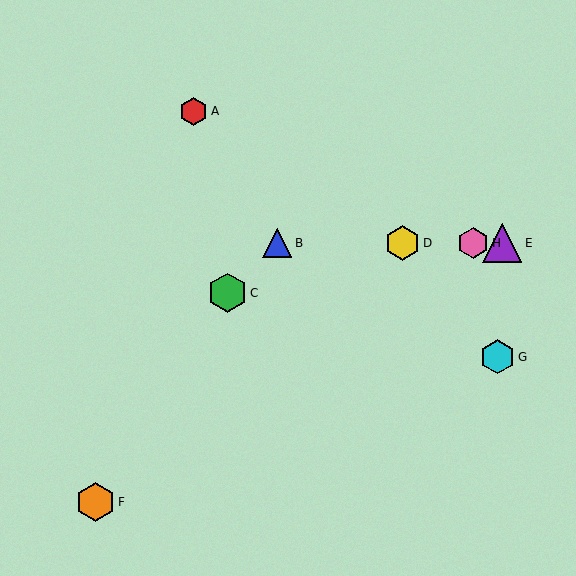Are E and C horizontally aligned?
No, E is at y≈243 and C is at y≈293.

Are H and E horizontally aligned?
Yes, both are at y≈243.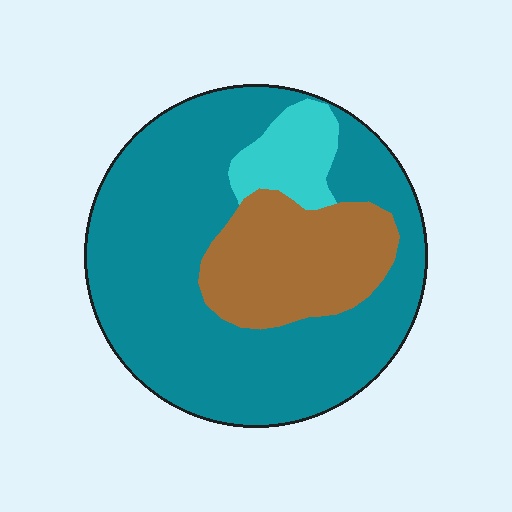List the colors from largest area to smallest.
From largest to smallest: teal, brown, cyan.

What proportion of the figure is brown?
Brown covers roughly 20% of the figure.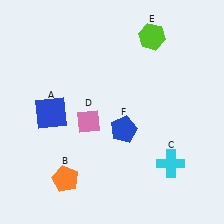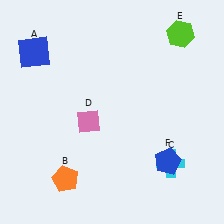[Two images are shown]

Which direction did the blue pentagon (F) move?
The blue pentagon (F) moved right.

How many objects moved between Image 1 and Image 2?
3 objects moved between the two images.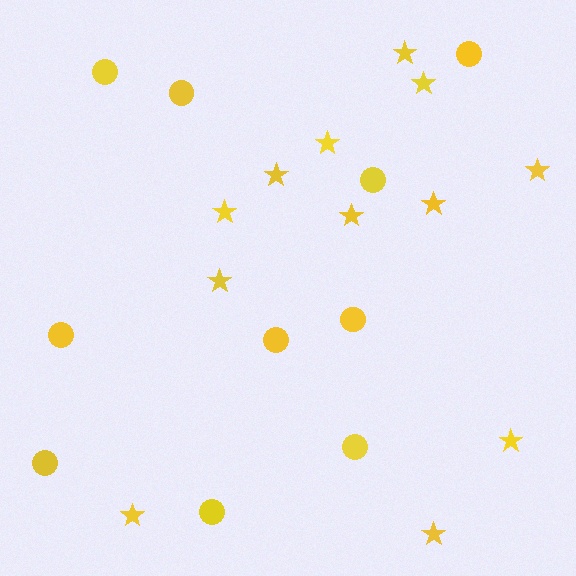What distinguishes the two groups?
There are 2 groups: one group of stars (12) and one group of circles (10).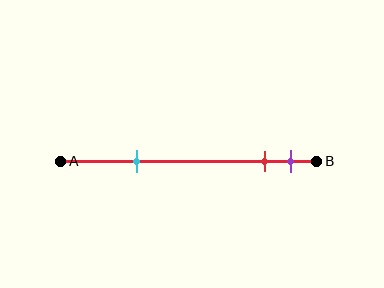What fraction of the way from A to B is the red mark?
The red mark is approximately 80% (0.8) of the way from A to B.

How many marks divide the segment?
There are 3 marks dividing the segment.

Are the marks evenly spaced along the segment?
No, the marks are not evenly spaced.